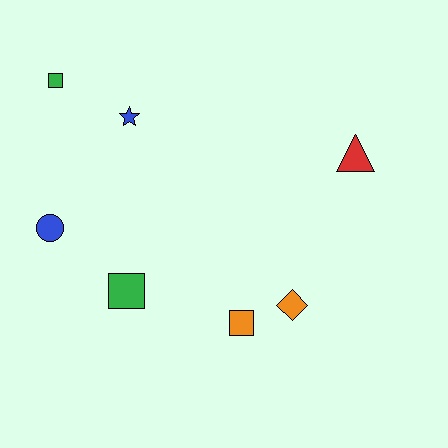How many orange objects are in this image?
There are 2 orange objects.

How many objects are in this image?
There are 7 objects.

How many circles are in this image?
There is 1 circle.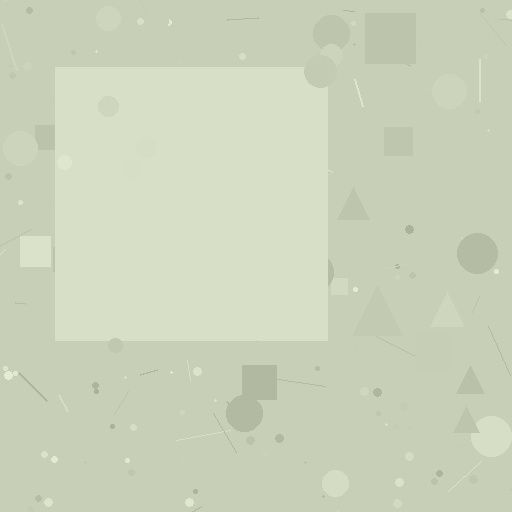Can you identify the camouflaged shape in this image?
The camouflaged shape is a square.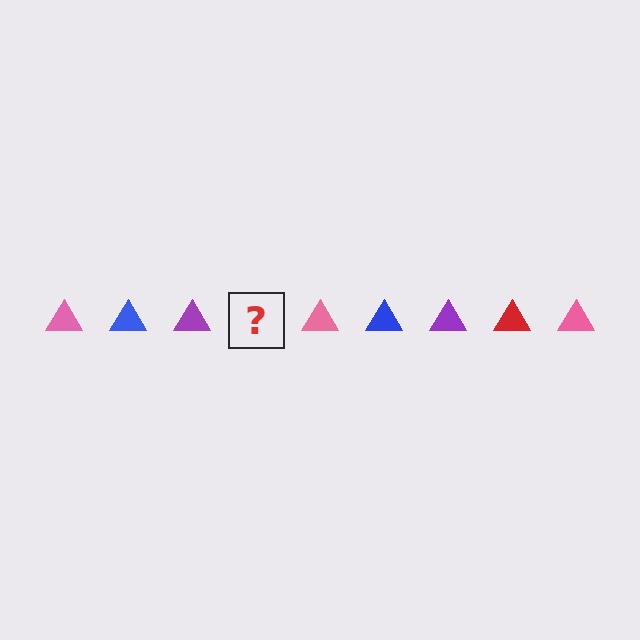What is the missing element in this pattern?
The missing element is a red triangle.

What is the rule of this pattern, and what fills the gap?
The rule is that the pattern cycles through pink, blue, purple, red triangles. The gap should be filled with a red triangle.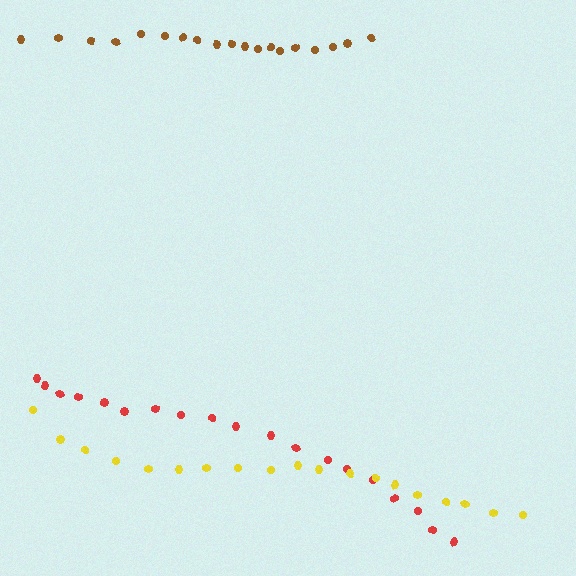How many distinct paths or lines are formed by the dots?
There are 3 distinct paths.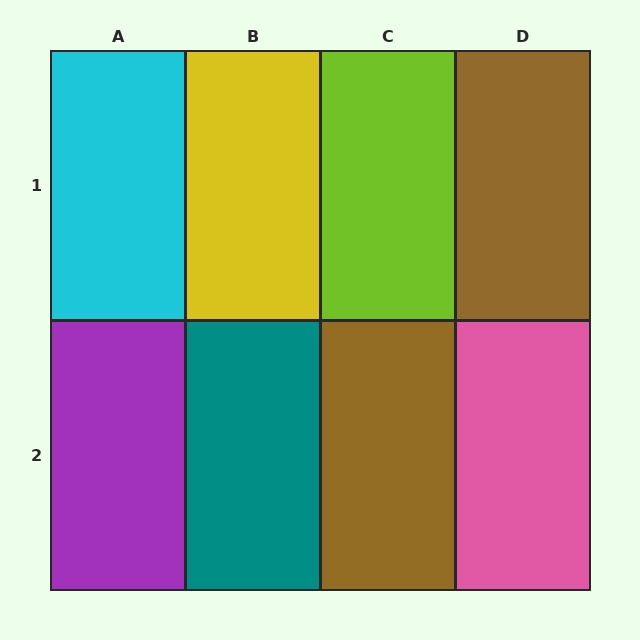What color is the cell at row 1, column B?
Yellow.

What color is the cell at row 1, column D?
Brown.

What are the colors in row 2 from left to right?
Purple, teal, brown, pink.